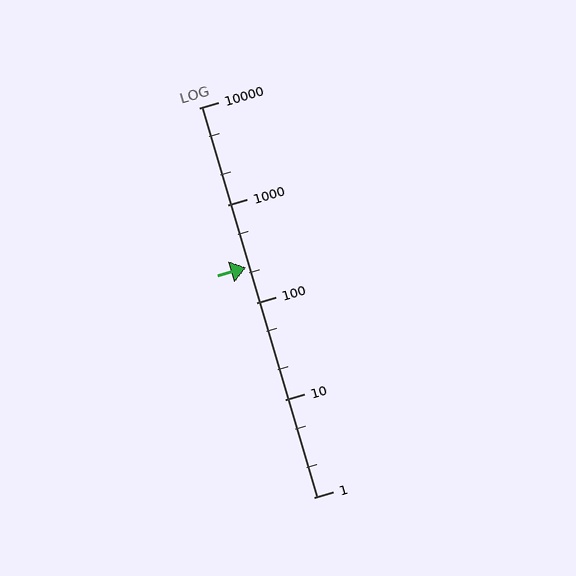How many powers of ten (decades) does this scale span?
The scale spans 4 decades, from 1 to 10000.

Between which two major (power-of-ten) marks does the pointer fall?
The pointer is between 100 and 1000.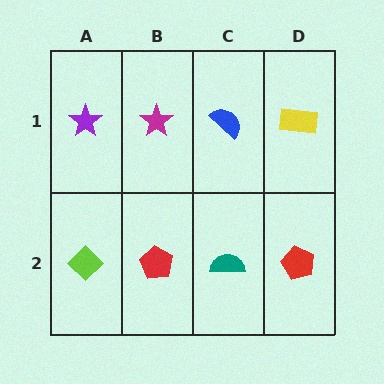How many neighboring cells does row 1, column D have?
2.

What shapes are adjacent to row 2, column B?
A magenta star (row 1, column B), a lime diamond (row 2, column A), a teal semicircle (row 2, column C).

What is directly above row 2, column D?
A yellow rectangle.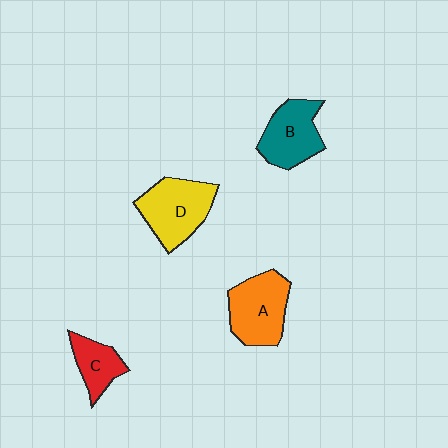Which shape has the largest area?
Shape D (yellow).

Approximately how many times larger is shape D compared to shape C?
Approximately 1.8 times.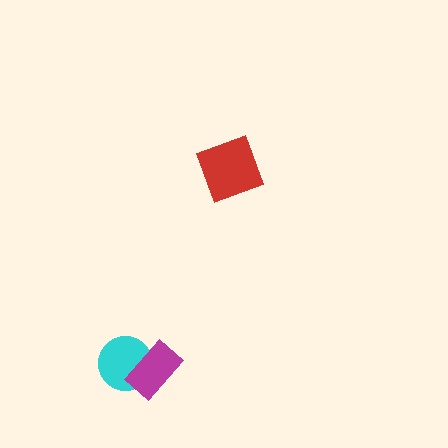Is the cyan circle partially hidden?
Yes, it is partially covered by another shape.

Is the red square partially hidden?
No, no other shape covers it.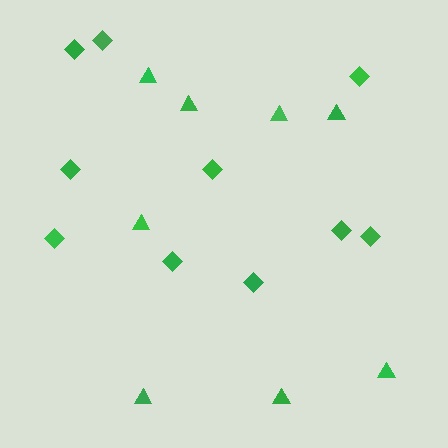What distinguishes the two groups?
There are 2 groups: one group of diamonds (10) and one group of triangles (8).